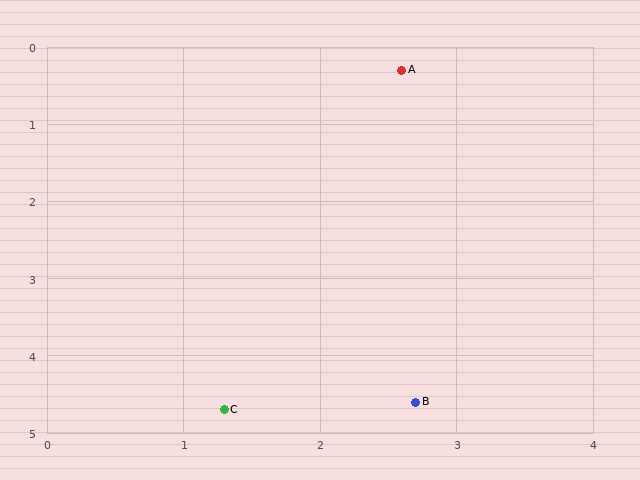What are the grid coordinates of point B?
Point B is at approximately (2.7, 4.6).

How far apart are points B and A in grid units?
Points B and A are about 4.3 grid units apart.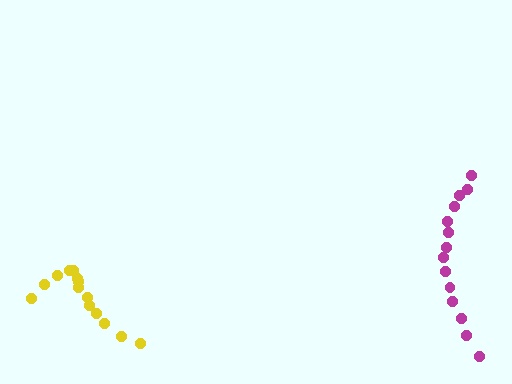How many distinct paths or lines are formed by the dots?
There are 2 distinct paths.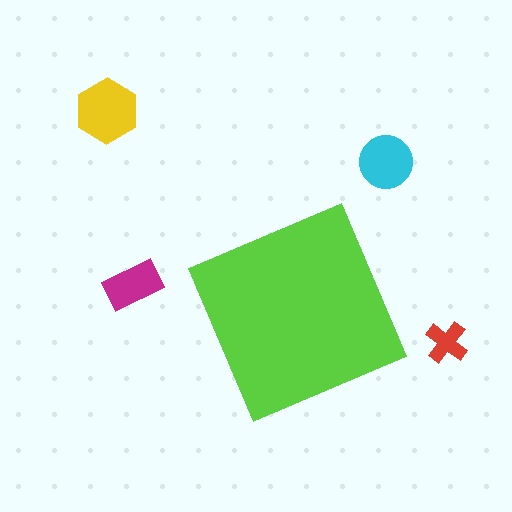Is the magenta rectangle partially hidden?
No, the magenta rectangle is fully visible.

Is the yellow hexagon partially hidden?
No, the yellow hexagon is fully visible.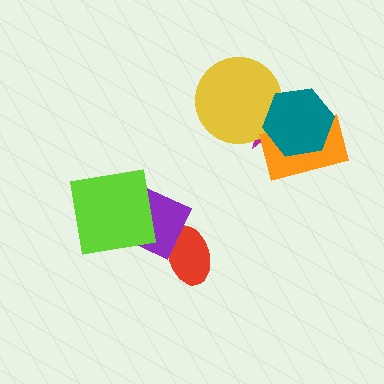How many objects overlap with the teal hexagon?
3 objects overlap with the teal hexagon.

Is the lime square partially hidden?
No, no other shape covers it.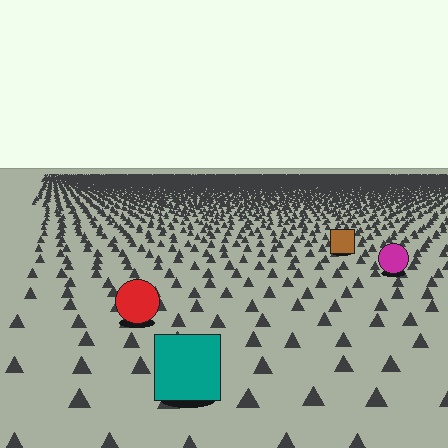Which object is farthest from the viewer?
The brown square is farthest from the viewer. It appears smaller and the ground texture around it is denser.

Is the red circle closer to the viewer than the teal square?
No. The teal square is closer — you can tell from the texture gradient: the ground texture is coarser near it.